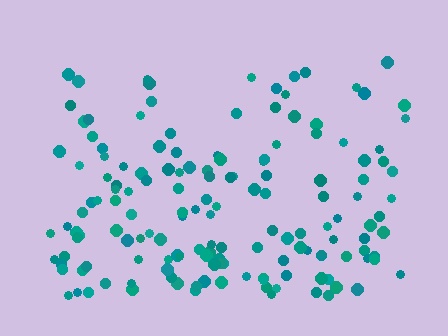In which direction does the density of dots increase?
From top to bottom, with the bottom side densest.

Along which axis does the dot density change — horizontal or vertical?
Vertical.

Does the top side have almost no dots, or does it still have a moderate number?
Still a moderate number, just noticeably fewer than the bottom.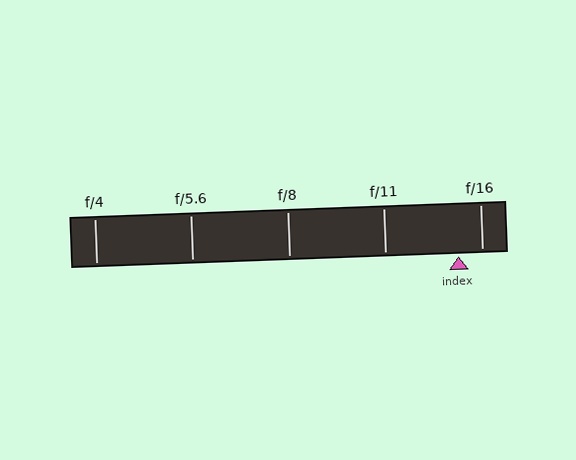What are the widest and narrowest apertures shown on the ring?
The widest aperture shown is f/4 and the narrowest is f/16.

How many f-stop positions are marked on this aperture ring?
There are 5 f-stop positions marked.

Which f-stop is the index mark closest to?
The index mark is closest to f/16.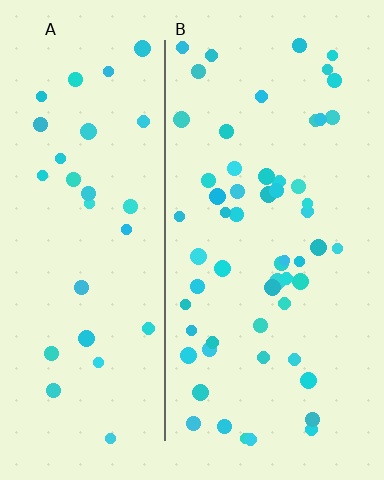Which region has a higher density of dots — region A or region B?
B (the right).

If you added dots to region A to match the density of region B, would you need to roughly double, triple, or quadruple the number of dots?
Approximately double.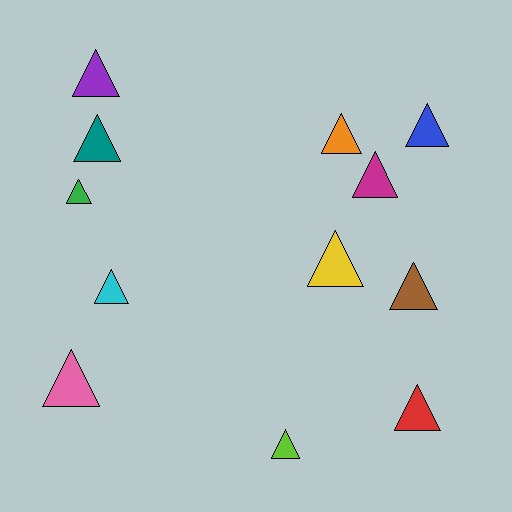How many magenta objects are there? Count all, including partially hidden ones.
There is 1 magenta object.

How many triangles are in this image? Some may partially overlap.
There are 12 triangles.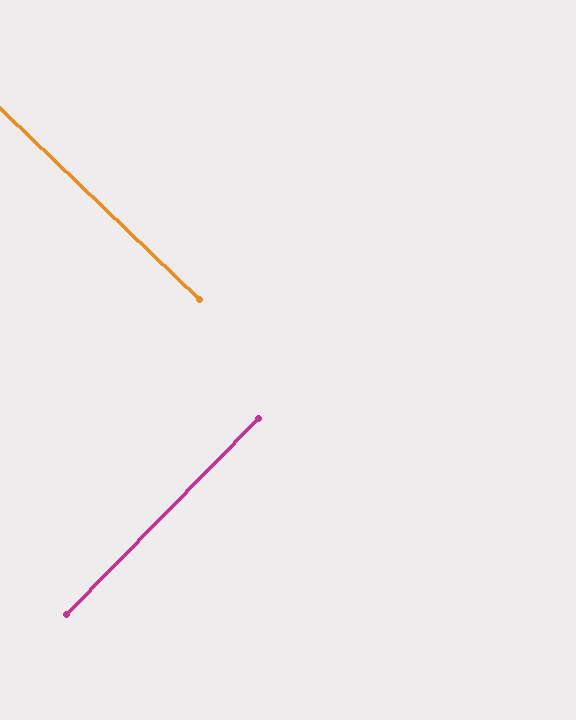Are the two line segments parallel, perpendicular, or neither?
Perpendicular — they meet at approximately 89°.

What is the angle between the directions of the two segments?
Approximately 89 degrees.